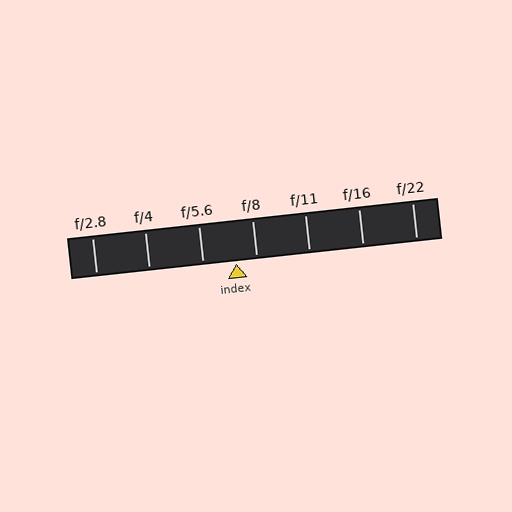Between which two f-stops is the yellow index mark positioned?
The index mark is between f/5.6 and f/8.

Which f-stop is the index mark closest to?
The index mark is closest to f/8.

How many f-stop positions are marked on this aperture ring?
There are 7 f-stop positions marked.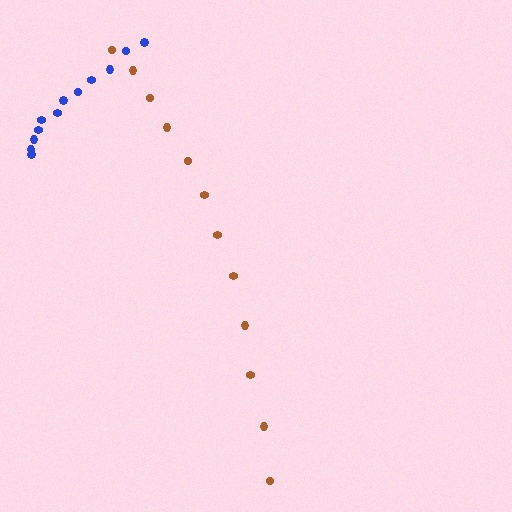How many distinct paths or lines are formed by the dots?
There are 2 distinct paths.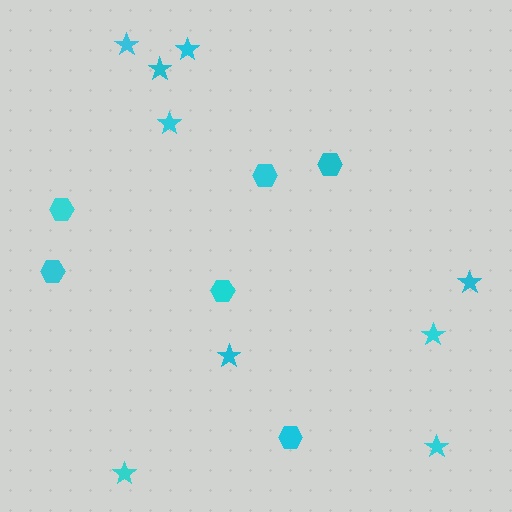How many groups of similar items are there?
There are 2 groups: one group of stars (9) and one group of hexagons (6).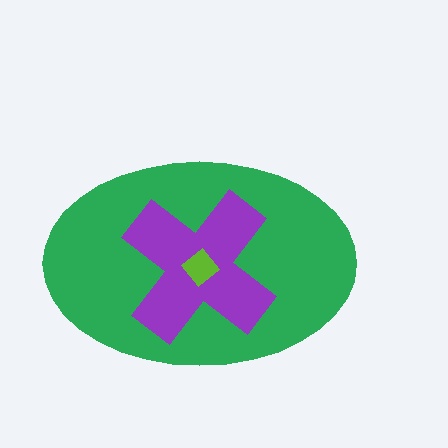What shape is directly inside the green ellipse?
The purple cross.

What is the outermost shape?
The green ellipse.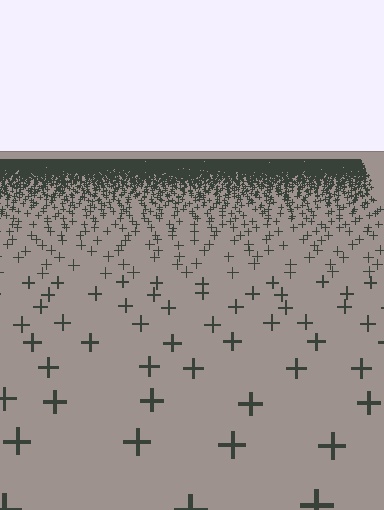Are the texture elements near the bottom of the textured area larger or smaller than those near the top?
Larger. Near the bottom, elements are closer to the viewer and appear at a bigger on-screen size.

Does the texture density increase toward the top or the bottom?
Density increases toward the top.